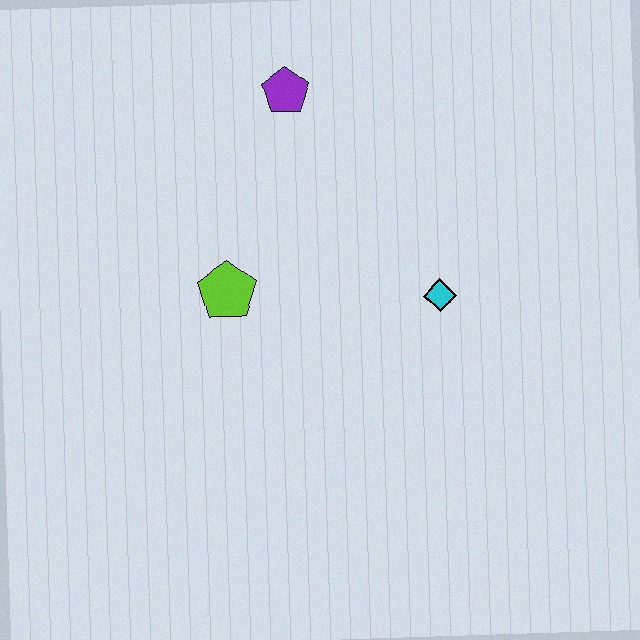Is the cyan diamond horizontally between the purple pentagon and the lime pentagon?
No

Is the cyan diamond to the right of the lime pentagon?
Yes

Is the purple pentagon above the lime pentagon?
Yes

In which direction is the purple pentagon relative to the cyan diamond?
The purple pentagon is above the cyan diamond.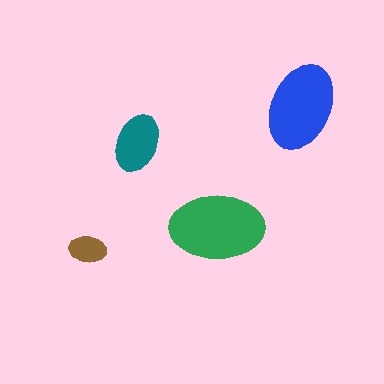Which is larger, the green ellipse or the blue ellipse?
The green one.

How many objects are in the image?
There are 4 objects in the image.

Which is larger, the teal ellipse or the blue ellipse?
The blue one.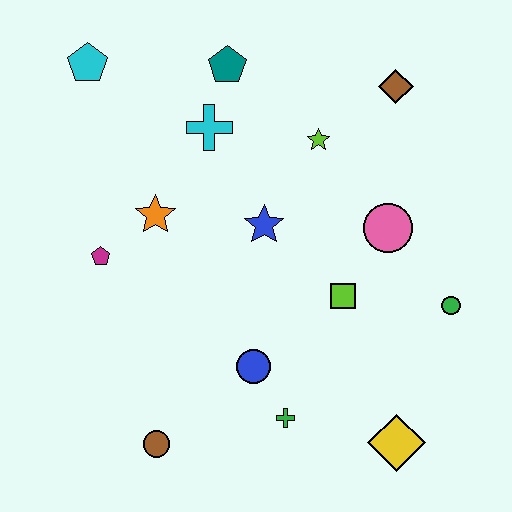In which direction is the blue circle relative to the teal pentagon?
The blue circle is below the teal pentagon.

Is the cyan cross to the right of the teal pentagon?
No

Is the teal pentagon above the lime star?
Yes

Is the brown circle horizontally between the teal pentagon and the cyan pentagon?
Yes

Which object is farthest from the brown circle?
The brown diamond is farthest from the brown circle.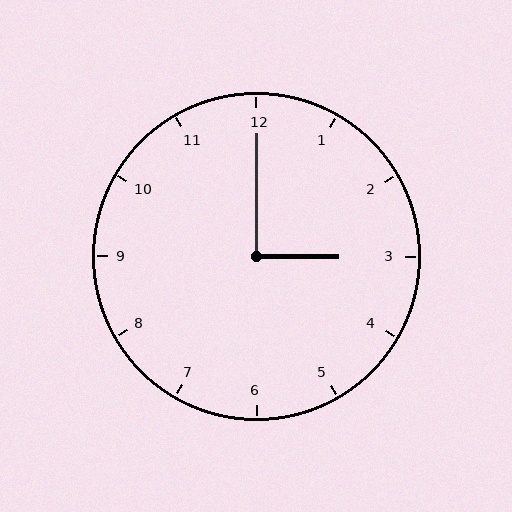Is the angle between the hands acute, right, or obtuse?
It is right.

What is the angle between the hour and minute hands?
Approximately 90 degrees.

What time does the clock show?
3:00.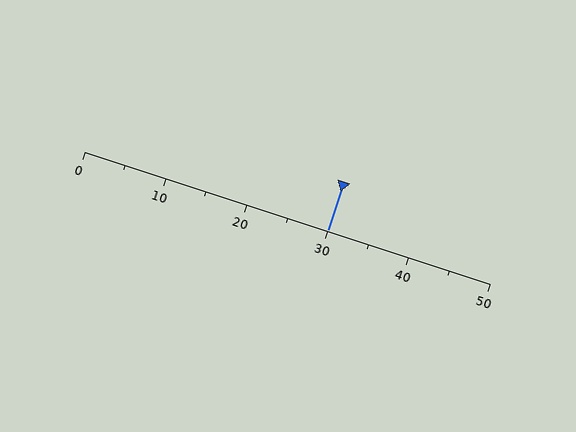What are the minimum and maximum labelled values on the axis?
The axis runs from 0 to 50.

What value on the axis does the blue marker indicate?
The marker indicates approximately 30.